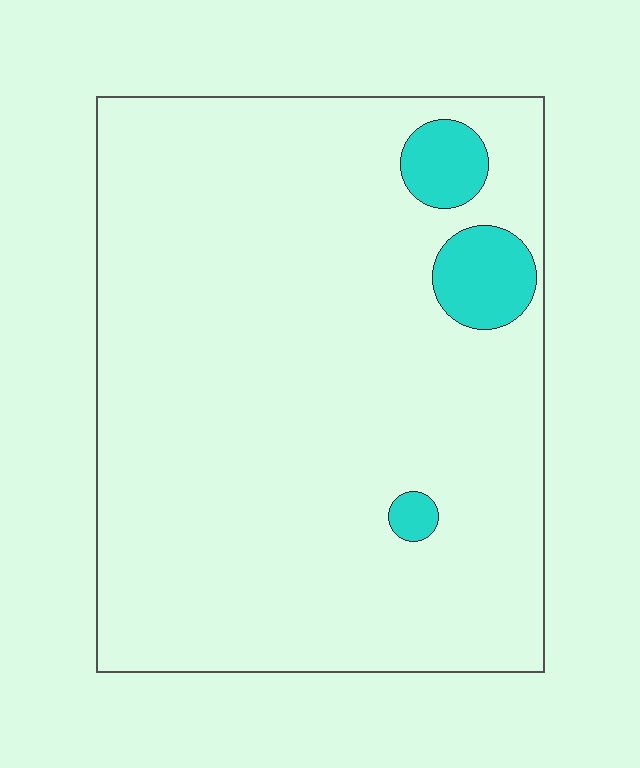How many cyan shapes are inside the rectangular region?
3.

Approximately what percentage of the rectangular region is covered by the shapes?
Approximately 5%.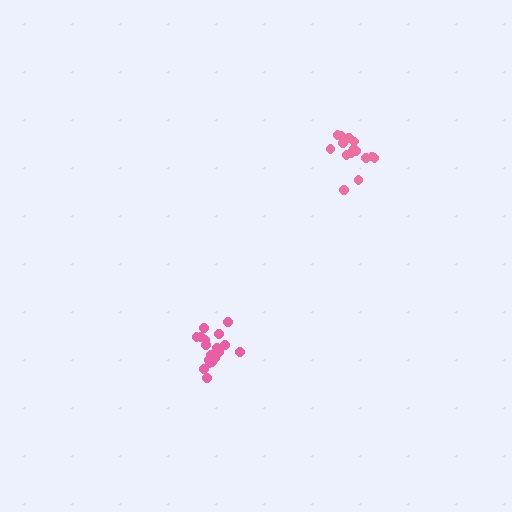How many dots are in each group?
Group 1: 15 dots, Group 2: 21 dots (36 total).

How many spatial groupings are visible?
There are 2 spatial groupings.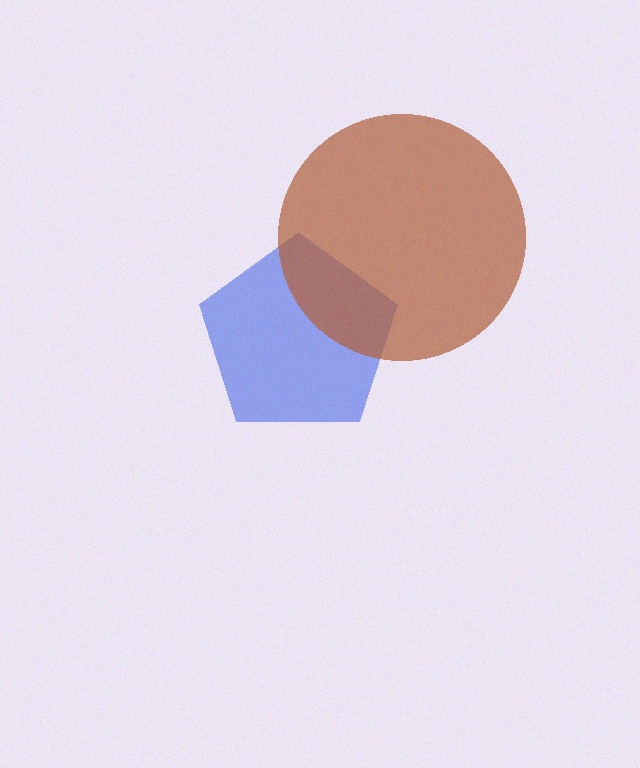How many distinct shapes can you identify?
There are 2 distinct shapes: a blue pentagon, a brown circle.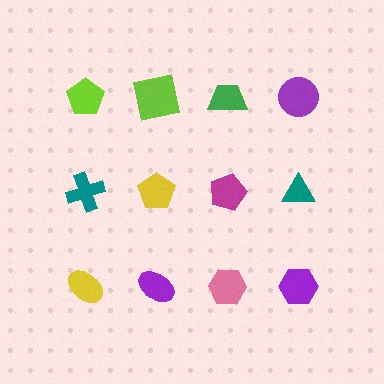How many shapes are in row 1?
4 shapes.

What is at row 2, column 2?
A yellow pentagon.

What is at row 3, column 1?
A yellow ellipse.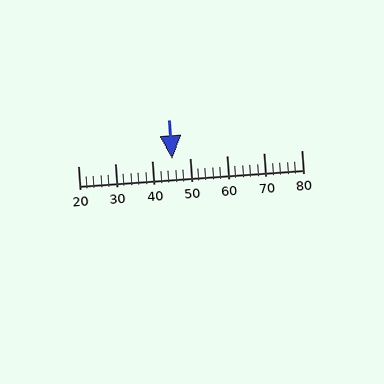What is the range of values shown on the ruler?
The ruler shows values from 20 to 80.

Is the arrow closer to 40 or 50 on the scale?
The arrow is closer to 50.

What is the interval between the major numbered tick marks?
The major tick marks are spaced 10 units apart.